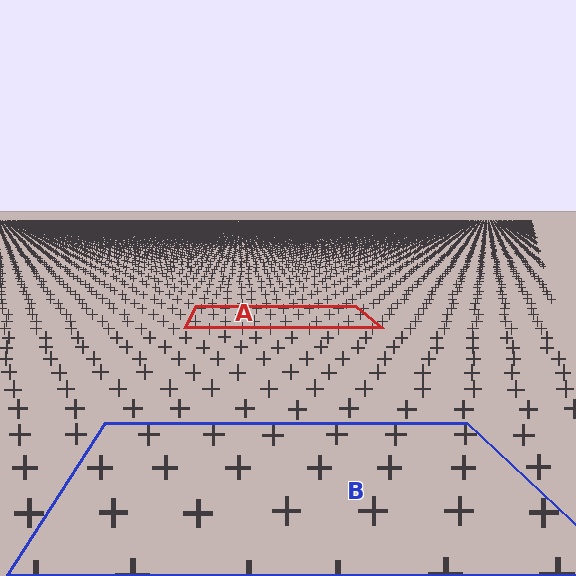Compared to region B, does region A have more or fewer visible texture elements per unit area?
Region A has more texture elements per unit area — they are packed more densely because it is farther away.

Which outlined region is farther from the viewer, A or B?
Region A is farther from the viewer — the texture elements inside it appear smaller and more densely packed.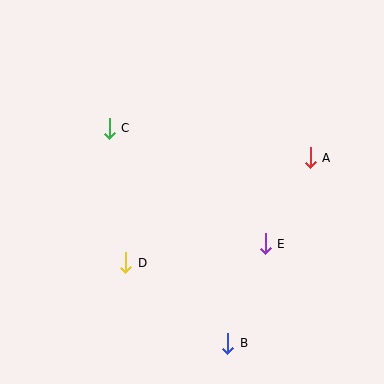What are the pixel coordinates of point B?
Point B is at (228, 343).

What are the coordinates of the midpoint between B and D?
The midpoint between B and D is at (177, 303).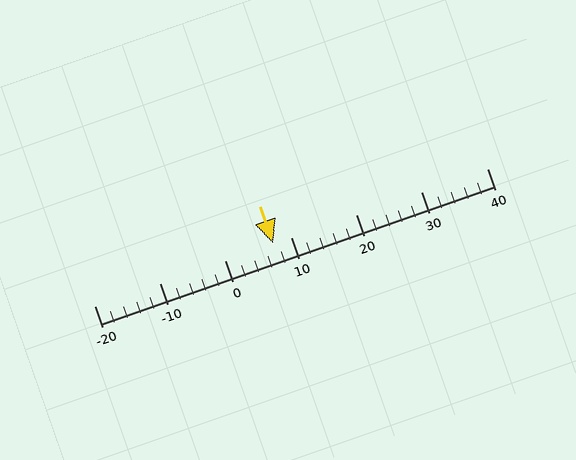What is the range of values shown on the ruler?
The ruler shows values from -20 to 40.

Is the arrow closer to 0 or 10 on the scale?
The arrow is closer to 10.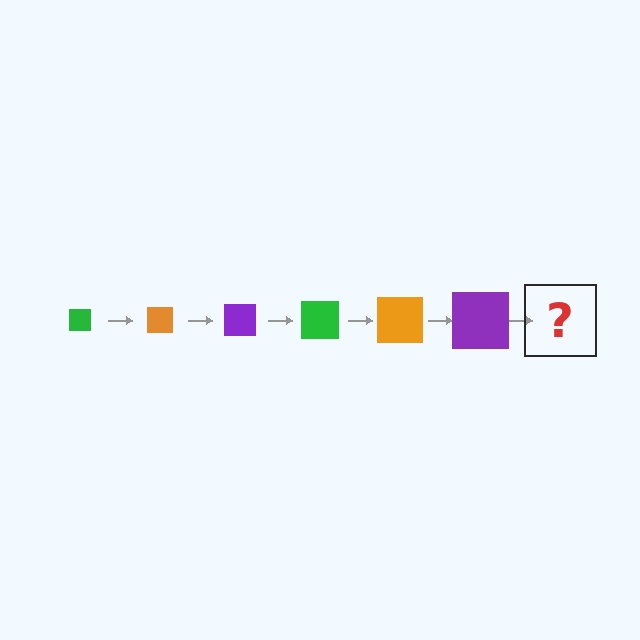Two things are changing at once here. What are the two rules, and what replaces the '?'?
The two rules are that the square grows larger each step and the color cycles through green, orange, and purple. The '?' should be a green square, larger than the previous one.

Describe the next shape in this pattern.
It should be a green square, larger than the previous one.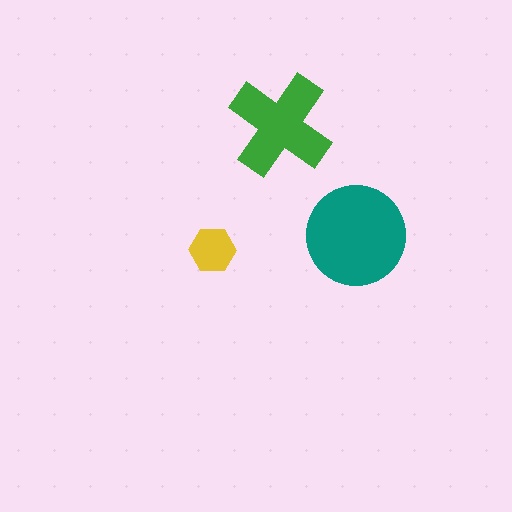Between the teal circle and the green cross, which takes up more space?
The teal circle.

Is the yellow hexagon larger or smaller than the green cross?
Smaller.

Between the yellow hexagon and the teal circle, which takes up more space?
The teal circle.